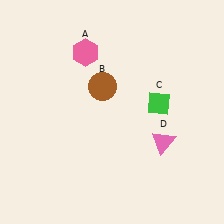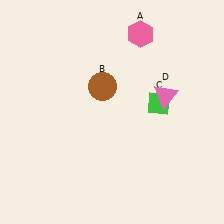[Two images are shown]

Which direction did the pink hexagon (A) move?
The pink hexagon (A) moved right.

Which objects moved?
The objects that moved are: the pink hexagon (A), the pink triangle (D).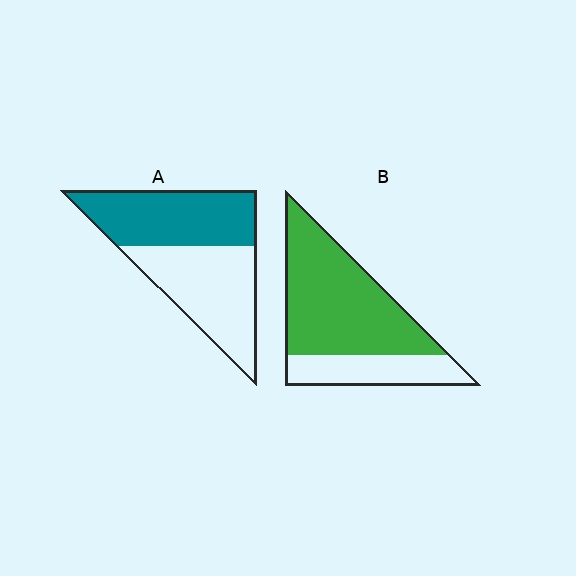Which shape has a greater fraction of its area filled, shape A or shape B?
Shape B.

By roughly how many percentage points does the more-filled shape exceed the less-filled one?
By roughly 20 percentage points (B over A).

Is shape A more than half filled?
Roughly half.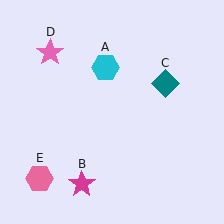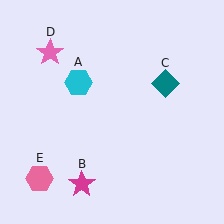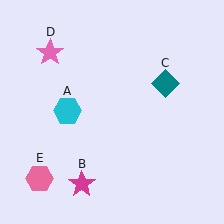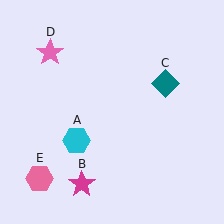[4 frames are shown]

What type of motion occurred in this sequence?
The cyan hexagon (object A) rotated counterclockwise around the center of the scene.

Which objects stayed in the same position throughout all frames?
Magenta star (object B) and teal diamond (object C) and pink star (object D) and pink hexagon (object E) remained stationary.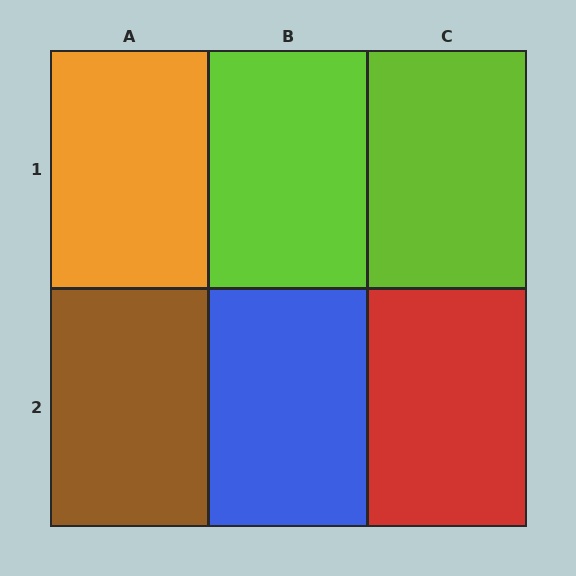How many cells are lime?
2 cells are lime.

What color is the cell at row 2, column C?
Red.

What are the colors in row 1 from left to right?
Orange, lime, lime.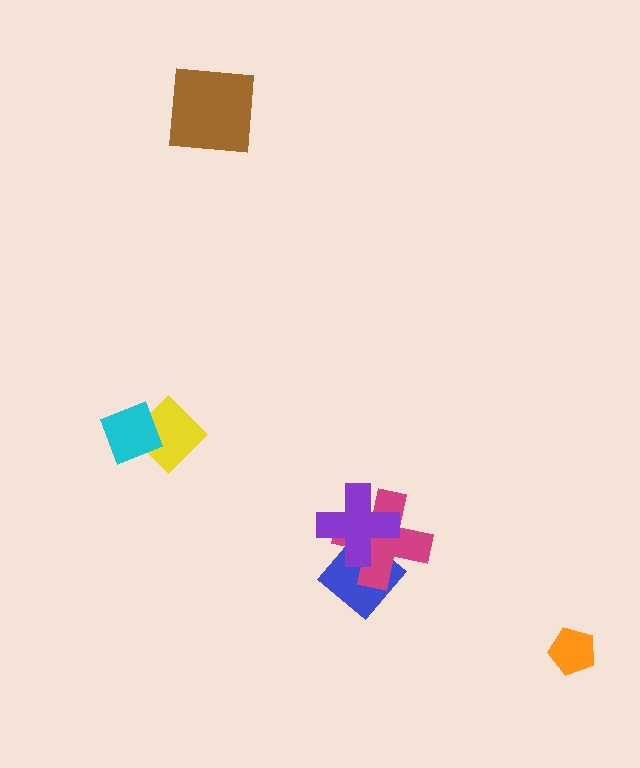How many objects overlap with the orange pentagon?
0 objects overlap with the orange pentagon.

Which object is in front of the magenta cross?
The purple cross is in front of the magenta cross.